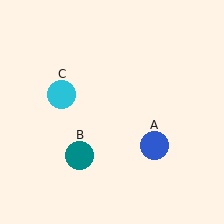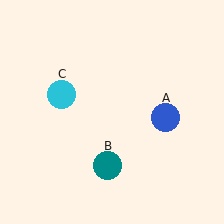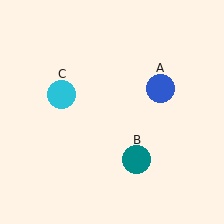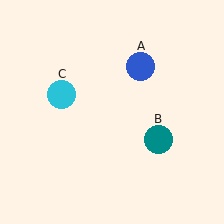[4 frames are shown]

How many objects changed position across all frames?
2 objects changed position: blue circle (object A), teal circle (object B).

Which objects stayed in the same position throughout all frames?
Cyan circle (object C) remained stationary.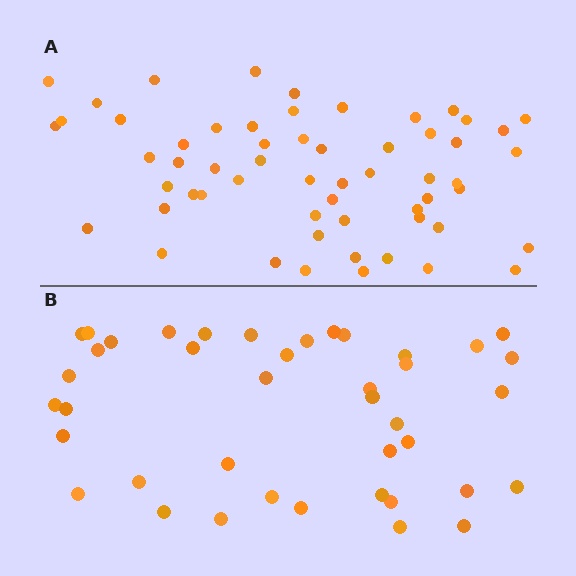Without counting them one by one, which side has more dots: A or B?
Region A (the top region) has more dots.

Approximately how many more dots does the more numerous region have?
Region A has approximately 15 more dots than region B.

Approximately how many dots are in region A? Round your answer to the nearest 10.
About 60 dots. (The exact count is 58, which rounds to 60.)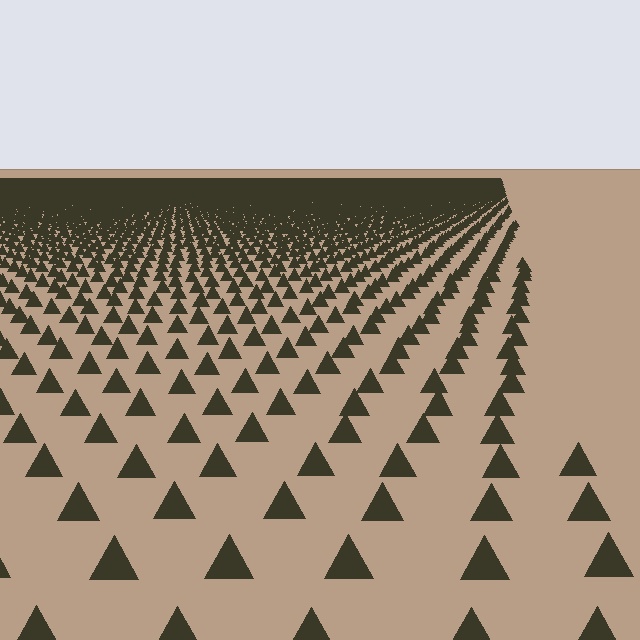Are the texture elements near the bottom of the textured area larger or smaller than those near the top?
Larger. Near the bottom, elements are closer to the viewer and appear at a bigger on-screen size.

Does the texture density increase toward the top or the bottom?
Density increases toward the top.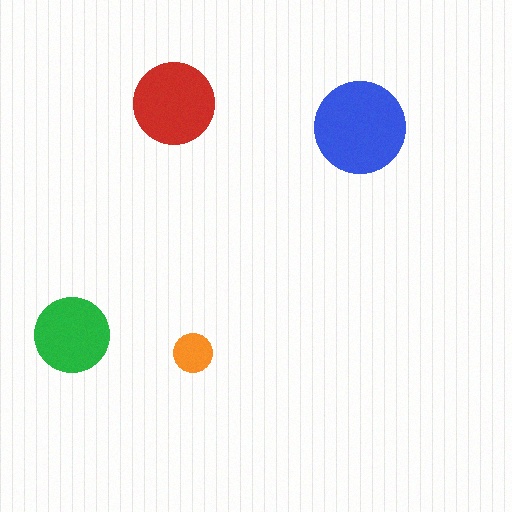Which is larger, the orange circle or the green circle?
The green one.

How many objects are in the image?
There are 4 objects in the image.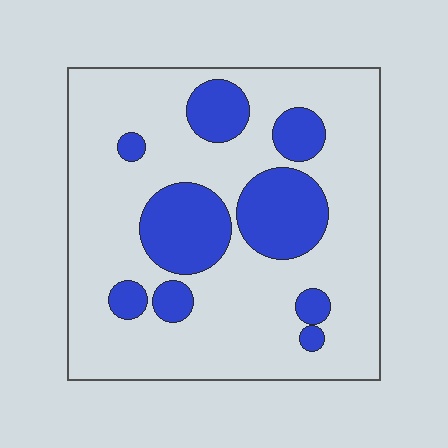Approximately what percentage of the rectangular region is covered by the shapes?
Approximately 25%.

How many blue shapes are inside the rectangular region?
9.